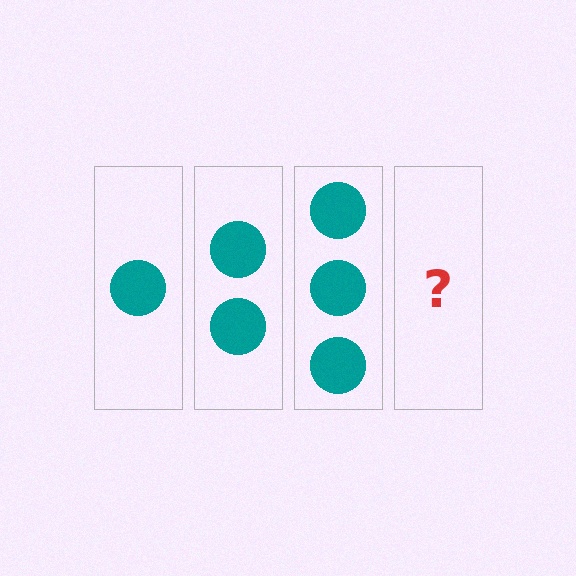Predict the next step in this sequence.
The next step is 4 circles.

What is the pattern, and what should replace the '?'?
The pattern is that each step adds one more circle. The '?' should be 4 circles.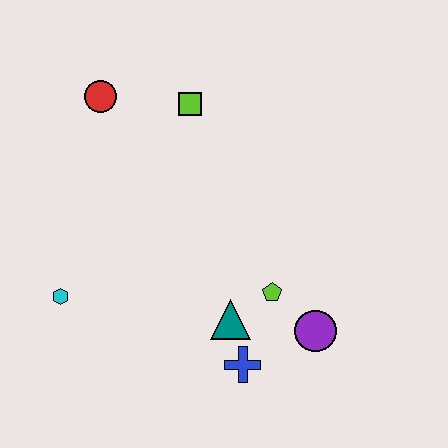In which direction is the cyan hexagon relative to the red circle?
The cyan hexagon is below the red circle.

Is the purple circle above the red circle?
No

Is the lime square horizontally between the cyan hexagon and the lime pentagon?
Yes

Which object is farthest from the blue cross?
The red circle is farthest from the blue cross.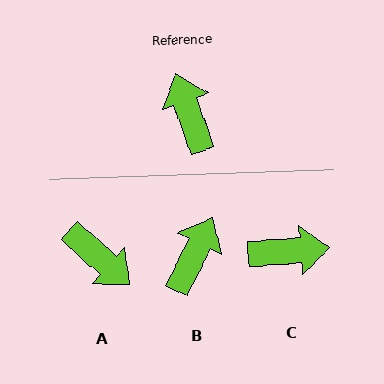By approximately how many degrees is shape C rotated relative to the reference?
Approximately 105 degrees clockwise.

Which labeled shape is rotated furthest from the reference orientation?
A, about 151 degrees away.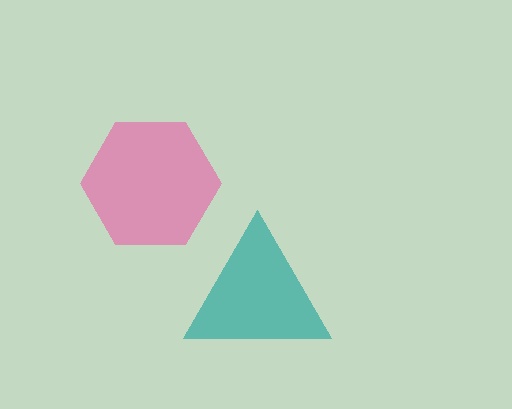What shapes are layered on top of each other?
The layered shapes are: a teal triangle, a pink hexagon.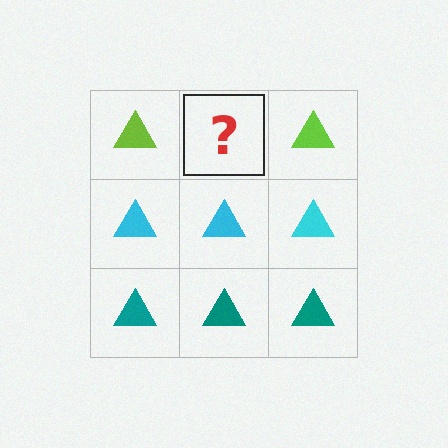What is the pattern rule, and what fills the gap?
The rule is that each row has a consistent color. The gap should be filled with a lime triangle.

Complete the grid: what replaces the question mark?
The question mark should be replaced with a lime triangle.